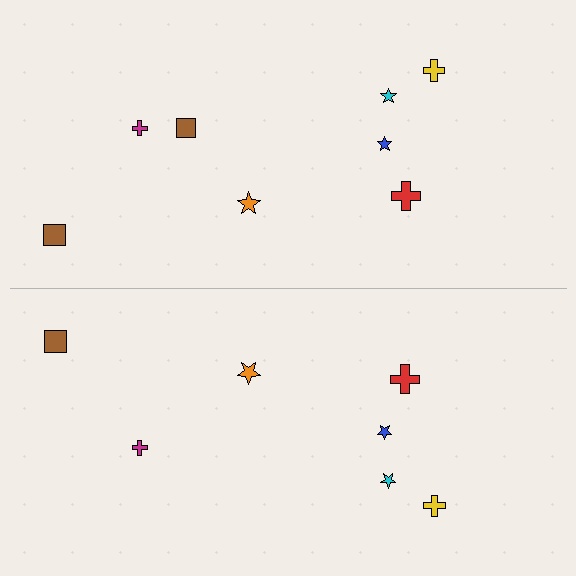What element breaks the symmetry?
A brown square is missing from the bottom side.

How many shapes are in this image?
There are 15 shapes in this image.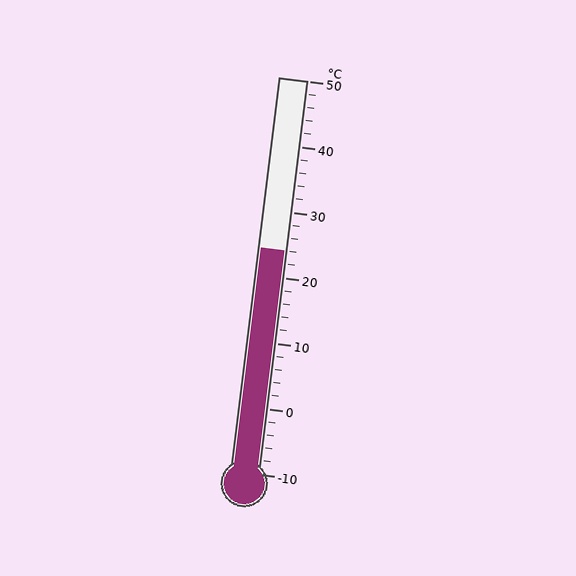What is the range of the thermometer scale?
The thermometer scale ranges from -10°C to 50°C.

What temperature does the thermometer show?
The thermometer shows approximately 24°C.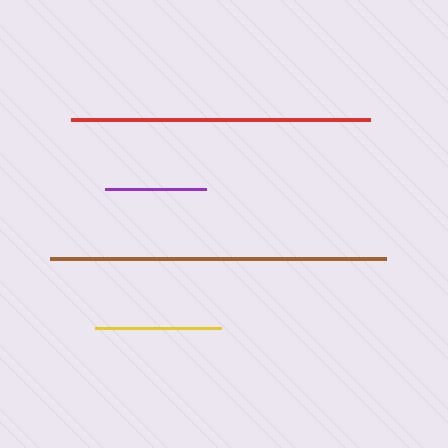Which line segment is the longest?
The brown line is the longest at approximately 336 pixels.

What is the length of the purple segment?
The purple segment is approximately 101 pixels long.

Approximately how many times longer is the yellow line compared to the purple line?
The yellow line is approximately 1.3 times the length of the purple line.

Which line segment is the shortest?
The purple line is the shortest at approximately 101 pixels.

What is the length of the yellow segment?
The yellow segment is approximately 127 pixels long.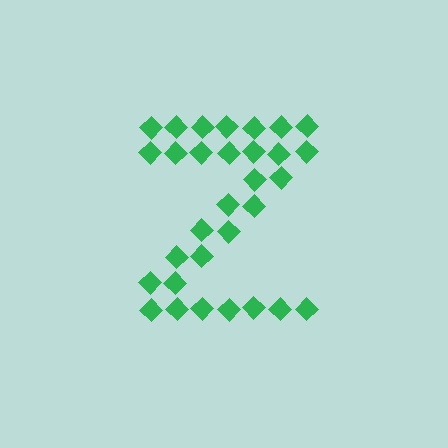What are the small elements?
The small elements are diamonds.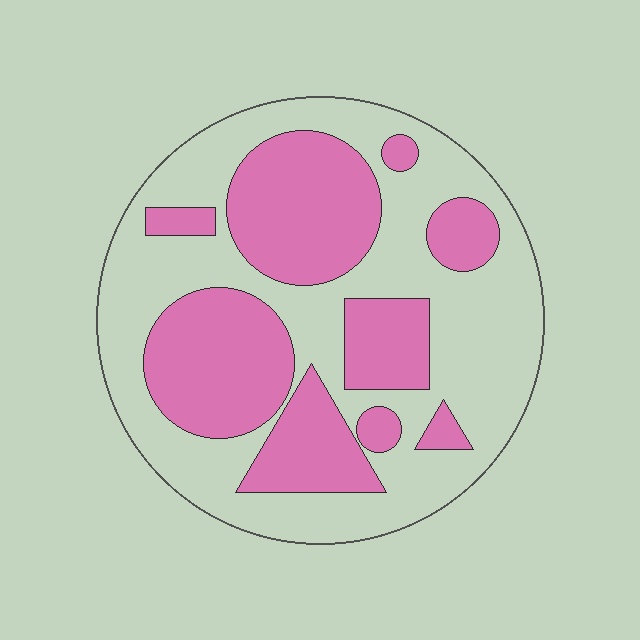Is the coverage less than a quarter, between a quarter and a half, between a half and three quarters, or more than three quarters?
Between a quarter and a half.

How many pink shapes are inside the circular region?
9.